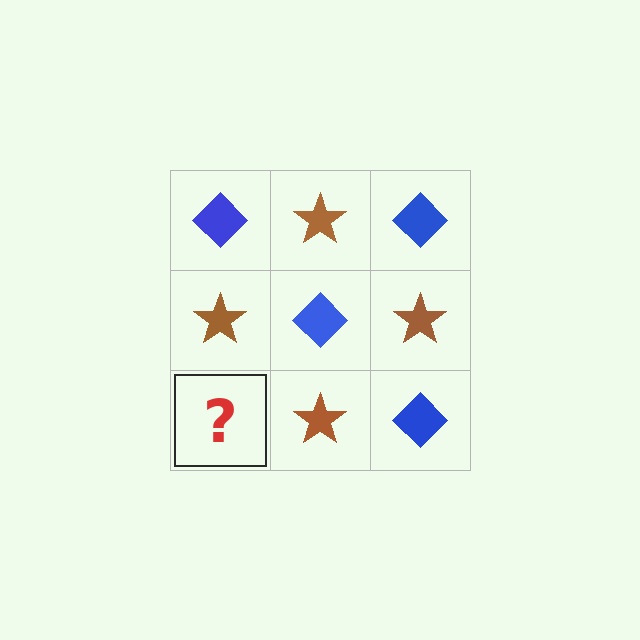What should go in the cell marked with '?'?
The missing cell should contain a blue diamond.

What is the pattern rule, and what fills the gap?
The rule is that it alternates blue diamond and brown star in a checkerboard pattern. The gap should be filled with a blue diamond.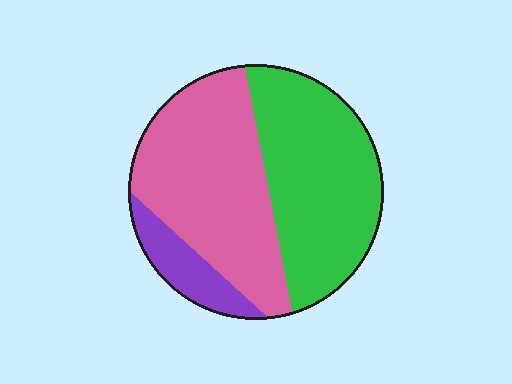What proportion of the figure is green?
Green takes up about two fifths (2/5) of the figure.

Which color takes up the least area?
Purple, at roughly 10%.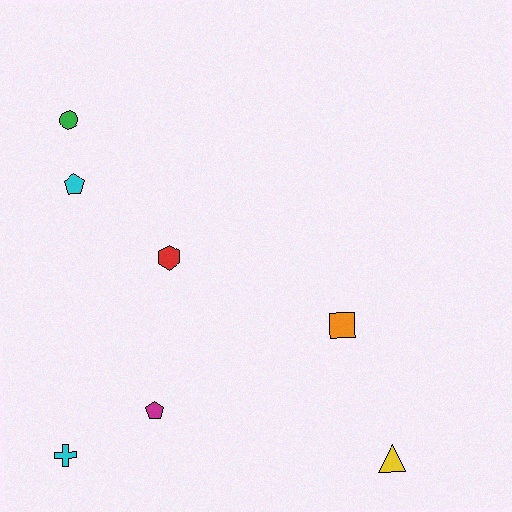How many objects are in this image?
There are 7 objects.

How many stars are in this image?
There are no stars.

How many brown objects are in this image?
There are no brown objects.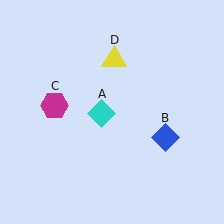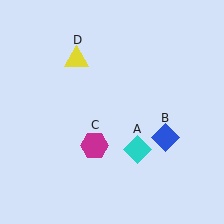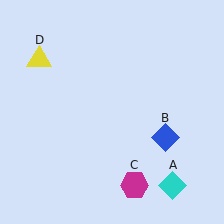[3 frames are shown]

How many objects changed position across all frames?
3 objects changed position: cyan diamond (object A), magenta hexagon (object C), yellow triangle (object D).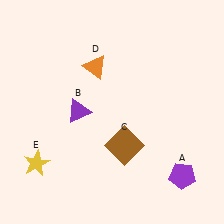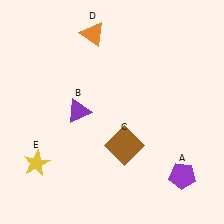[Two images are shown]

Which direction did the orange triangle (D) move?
The orange triangle (D) moved up.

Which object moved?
The orange triangle (D) moved up.